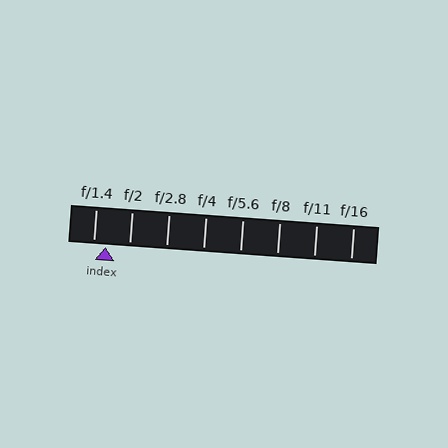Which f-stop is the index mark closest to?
The index mark is closest to f/1.4.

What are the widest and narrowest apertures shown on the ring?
The widest aperture shown is f/1.4 and the narrowest is f/16.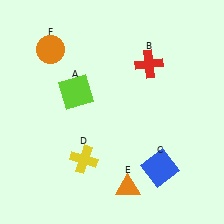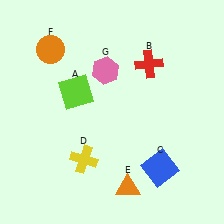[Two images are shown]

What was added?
A pink hexagon (G) was added in Image 2.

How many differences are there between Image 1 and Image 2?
There is 1 difference between the two images.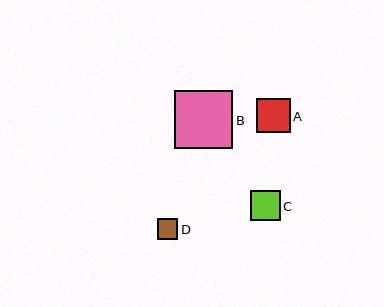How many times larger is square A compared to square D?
Square A is approximately 1.7 times the size of square D.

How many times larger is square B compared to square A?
Square B is approximately 1.7 times the size of square A.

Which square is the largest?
Square B is the largest with a size of approximately 58 pixels.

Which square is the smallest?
Square D is the smallest with a size of approximately 20 pixels.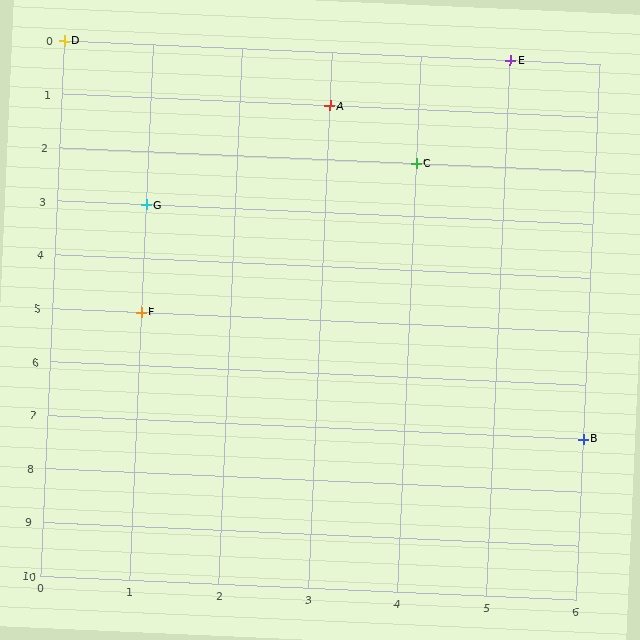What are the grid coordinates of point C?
Point C is at grid coordinates (4, 2).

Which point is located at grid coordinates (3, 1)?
Point A is at (3, 1).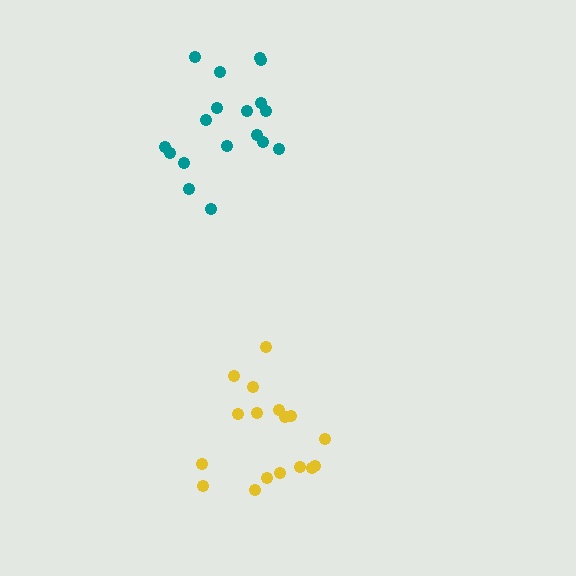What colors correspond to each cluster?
The clusters are colored: yellow, teal.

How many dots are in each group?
Group 1: 17 dots, Group 2: 18 dots (35 total).